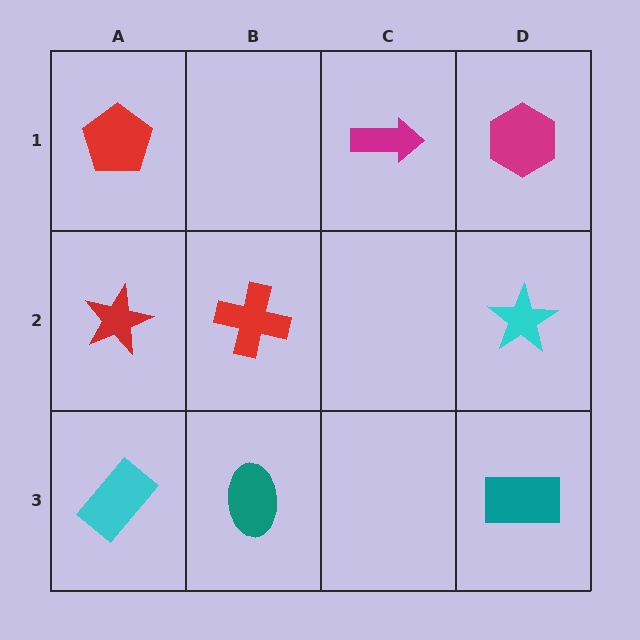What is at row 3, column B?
A teal ellipse.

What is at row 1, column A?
A red pentagon.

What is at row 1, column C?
A magenta arrow.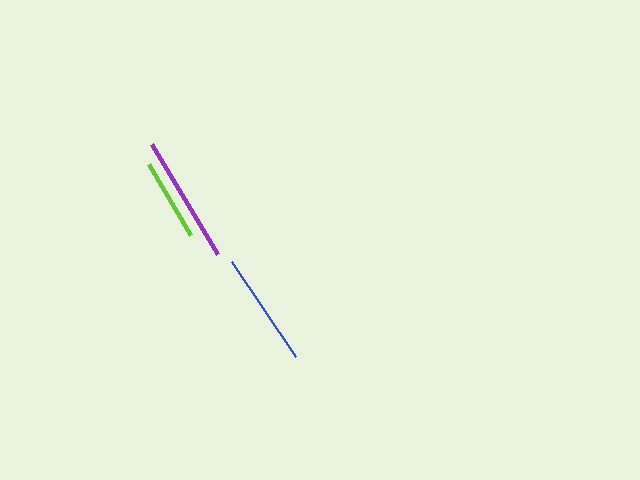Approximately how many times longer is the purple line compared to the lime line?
The purple line is approximately 1.5 times the length of the lime line.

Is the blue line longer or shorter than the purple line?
The purple line is longer than the blue line.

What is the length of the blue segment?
The blue segment is approximately 115 pixels long.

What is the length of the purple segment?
The purple segment is approximately 128 pixels long.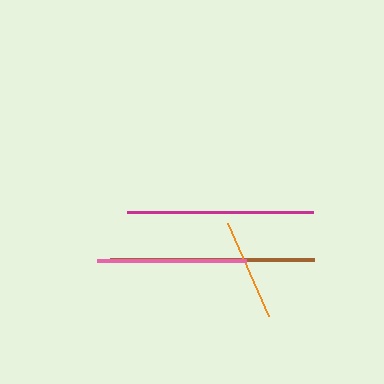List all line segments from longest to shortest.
From longest to shortest: brown, magenta, pink, orange.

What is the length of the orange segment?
The orange segment is approximately 101 pixels long.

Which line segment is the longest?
The brown line is the longest at approximately 204 pixels.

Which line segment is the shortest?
The orange line is the shortest at approximately 101 pixels.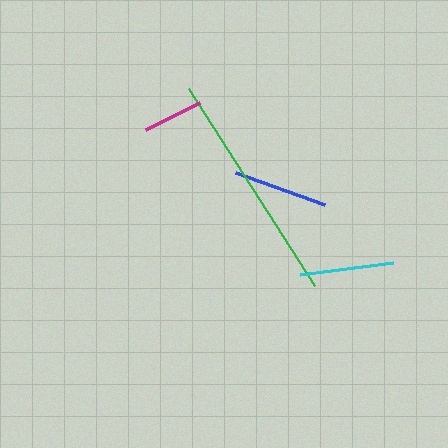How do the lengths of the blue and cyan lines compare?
The blue and cyan lines are approximately the same length.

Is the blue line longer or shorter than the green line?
The green line is longer than the blue line.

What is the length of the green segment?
The green segment is approximately 233 pixels long.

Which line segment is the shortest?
The magenta line is the shortest at approximately 61 pixels.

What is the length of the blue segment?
The blue segment is approximately 94 pixels long.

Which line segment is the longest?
The green line is the longest at approximately 233 pixels.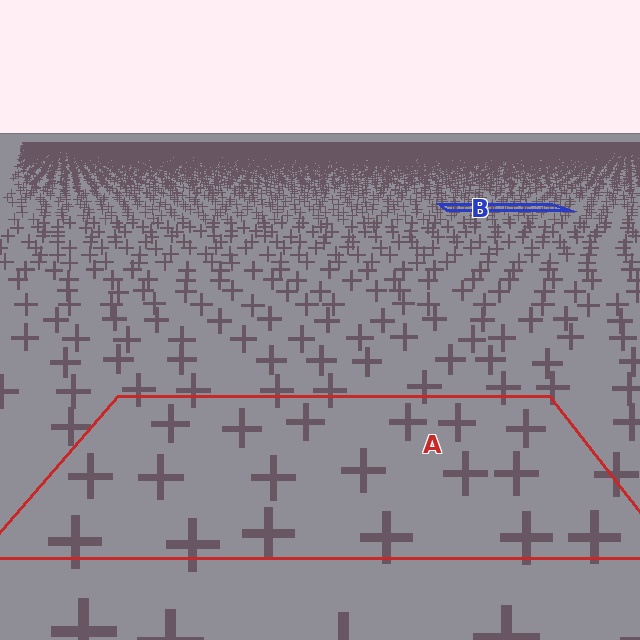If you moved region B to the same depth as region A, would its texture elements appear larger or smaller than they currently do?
They would appear larger. At a closer depth, the same texture elements are projected at a bigger on-screen size.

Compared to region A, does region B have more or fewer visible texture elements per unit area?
Region B has more texture elements per unit area — they are packed more densely because it is farther away.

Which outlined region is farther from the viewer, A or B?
Region B is farther from the viewer — the texture elements inside it appear smaller and more densely packed.